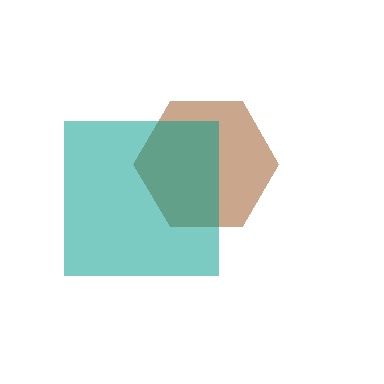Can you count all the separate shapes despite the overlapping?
Yes, there are 2 separate shapes.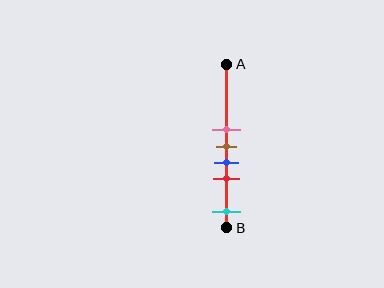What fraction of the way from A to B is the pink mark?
The pink mark is approximately 40% (0.4) of the way from A to B.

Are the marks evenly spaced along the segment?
No, the marks are not evenly spaced.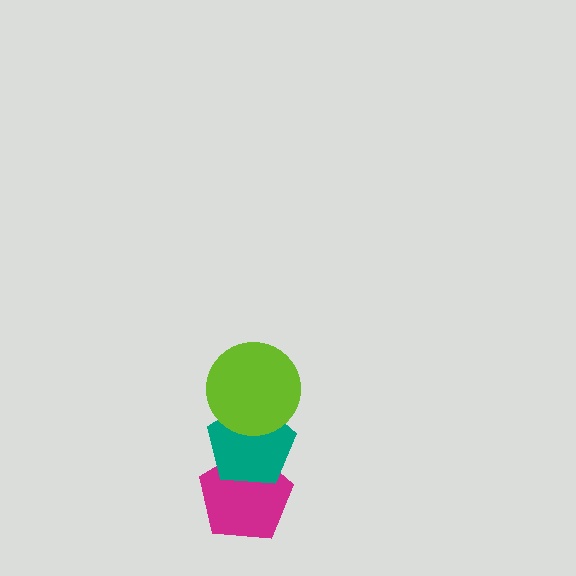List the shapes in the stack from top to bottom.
From top to bottom: the lime circle, the teal pentagon, the magenta pentagon.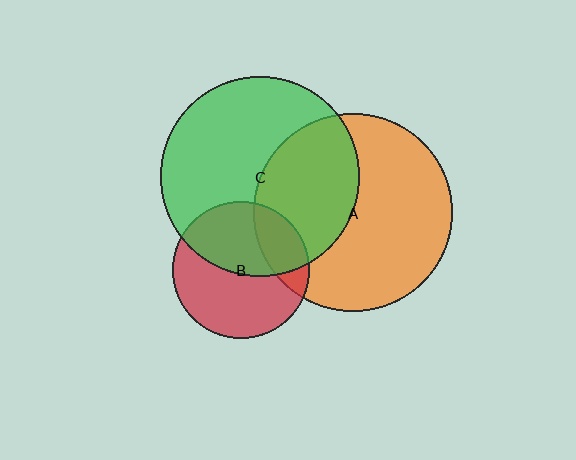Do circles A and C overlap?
Yes.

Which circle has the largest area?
Circle C (green).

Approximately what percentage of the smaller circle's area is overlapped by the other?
Approximately 40%.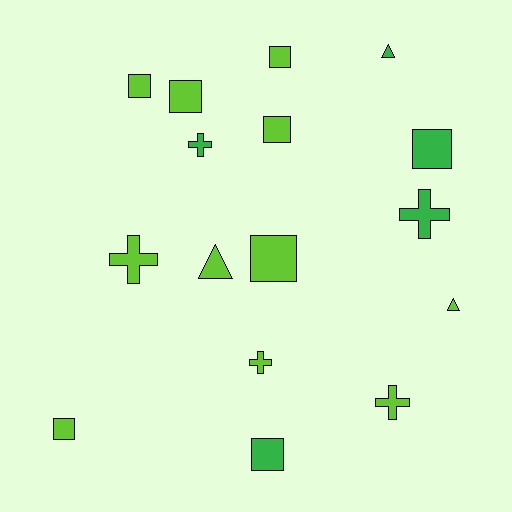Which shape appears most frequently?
Square, with 8 objects.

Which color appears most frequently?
Lime, with 11 objects.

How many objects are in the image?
There are 16 objects.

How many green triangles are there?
There is 1 green triangle.